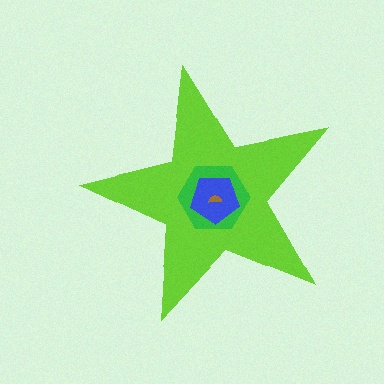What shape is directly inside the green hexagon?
The blue pentagon.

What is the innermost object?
The brown semicircle.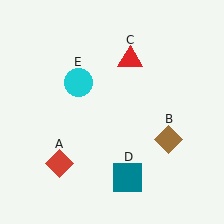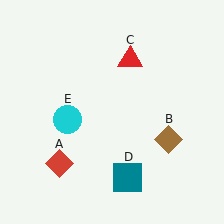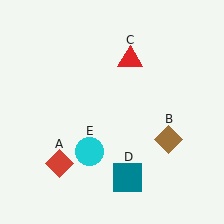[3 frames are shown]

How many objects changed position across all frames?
1 object changed position: cyan circle (object E).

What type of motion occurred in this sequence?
The cyan circle (object E) rotated counterclockwise around the center of the scene.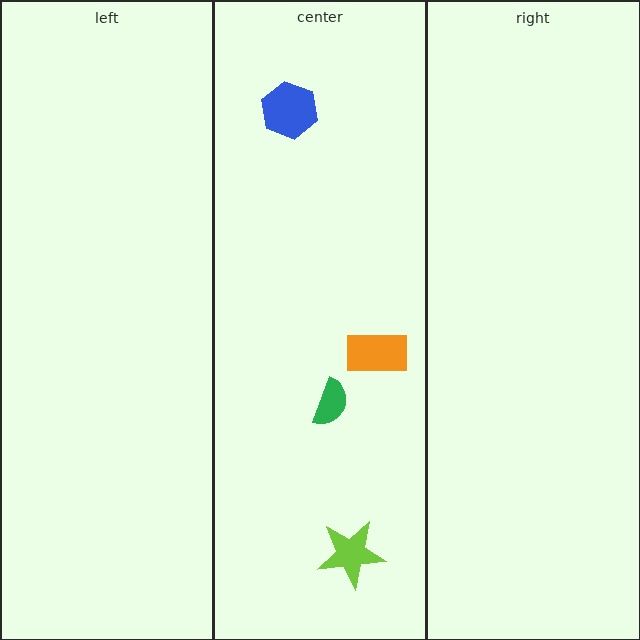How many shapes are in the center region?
4.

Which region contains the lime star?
The center region.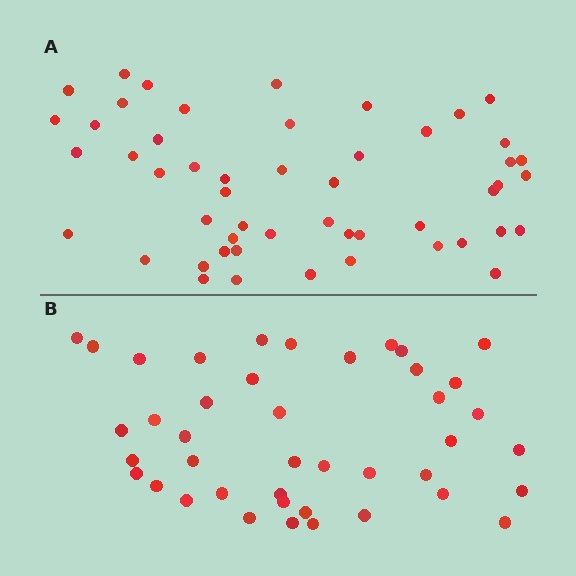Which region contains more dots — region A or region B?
Region A (the top region) has more dots.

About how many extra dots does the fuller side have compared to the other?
Region A has roughly 8 or so more dots than region B.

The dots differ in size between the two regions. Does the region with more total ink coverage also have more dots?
No. Region B has more total ink coverage because its dots are larger, but region A actually contains more individual dots. Total area can be misleading — the number of items is what matters here.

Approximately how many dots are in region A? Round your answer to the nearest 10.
About 50 dots. (The exact count is 51, which rounds to 50.)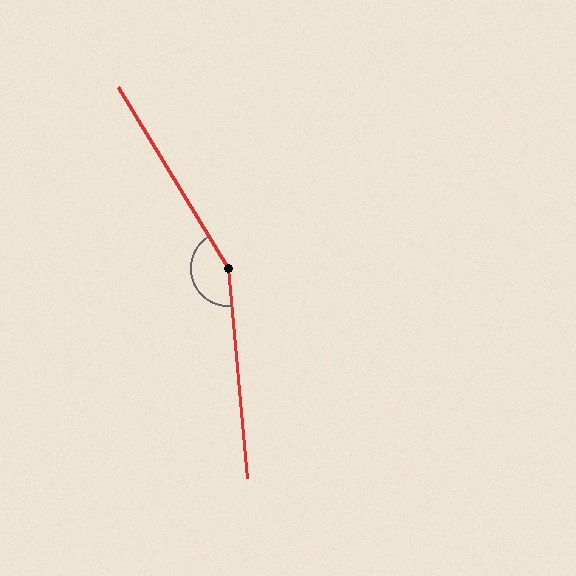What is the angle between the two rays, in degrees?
Approximately 154 degrees.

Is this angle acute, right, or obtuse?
It is obtuse.